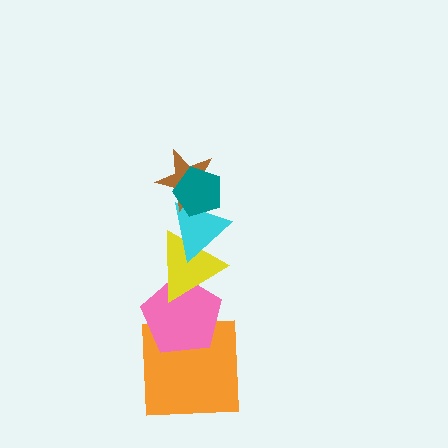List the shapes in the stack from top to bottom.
From top to bottom: the teal pentagon, the brown star, the cyan triangle, the yellow triangle, the pink pentagon, the orange square.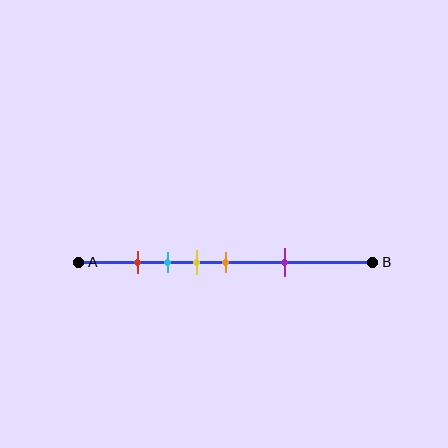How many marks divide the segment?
There are 5 marks dividing the segment.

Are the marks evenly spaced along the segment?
No, the marks are not evenly spaced.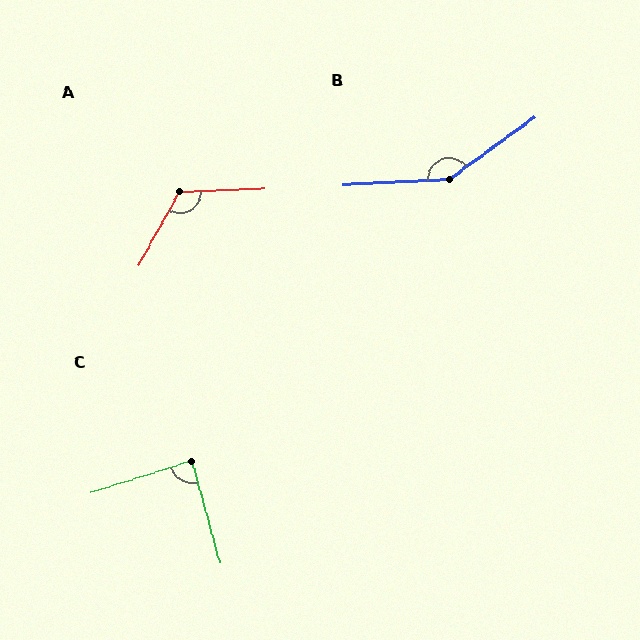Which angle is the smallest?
C, at approximately 88 degrees.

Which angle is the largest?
B, at approximately 147 degrees.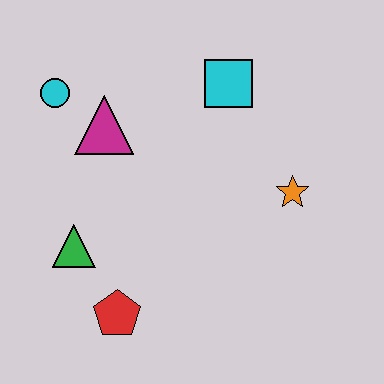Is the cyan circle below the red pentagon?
No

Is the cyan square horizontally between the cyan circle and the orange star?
Yes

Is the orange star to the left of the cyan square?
No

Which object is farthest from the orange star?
The cyan circle is farthest from the orange star.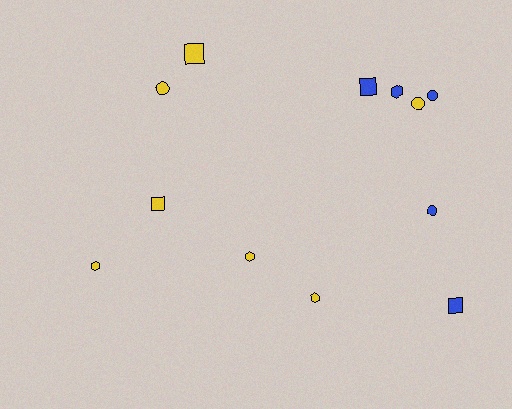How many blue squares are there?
There are 2 blue squares.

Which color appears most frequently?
Yellow, with 7 objects.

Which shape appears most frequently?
Square, with 4 objects.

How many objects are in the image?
There are 12 objects.